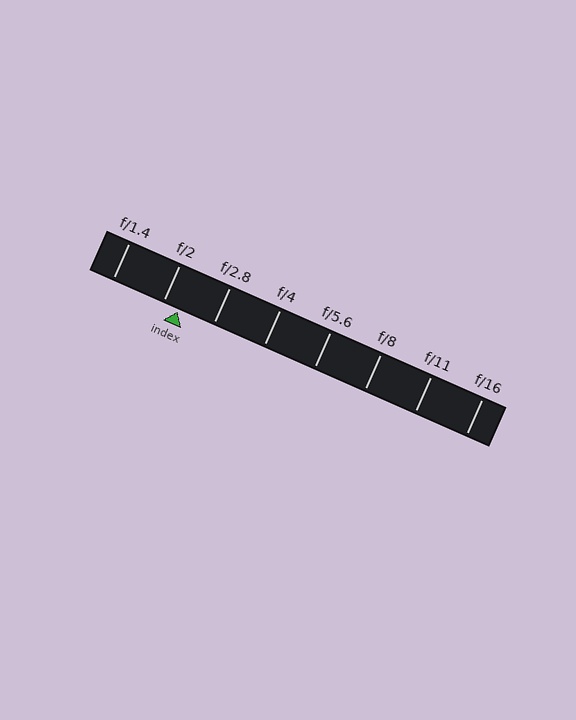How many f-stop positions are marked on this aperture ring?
There are 8 f-stop positions marked.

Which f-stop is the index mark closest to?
The index mark is closest to f/2.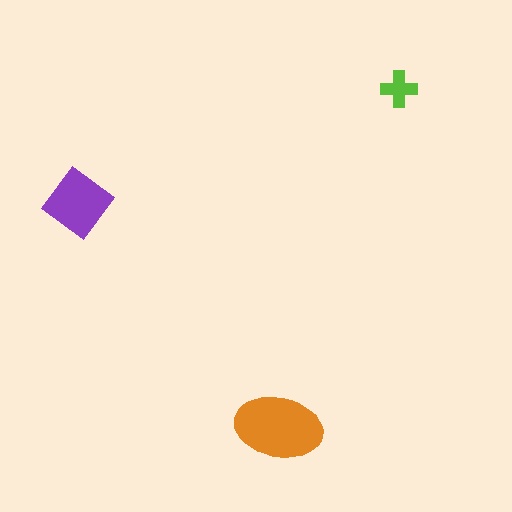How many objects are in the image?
There are 3 objects in the image.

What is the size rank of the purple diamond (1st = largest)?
2nd.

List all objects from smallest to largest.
The lime cross, the purple diamond, the orange ellipse.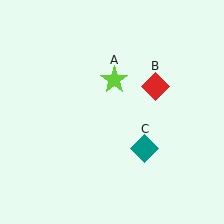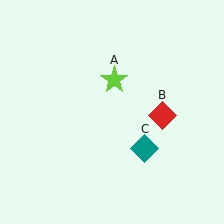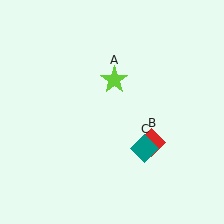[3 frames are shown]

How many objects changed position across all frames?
1 object changed position: red diamond (object B).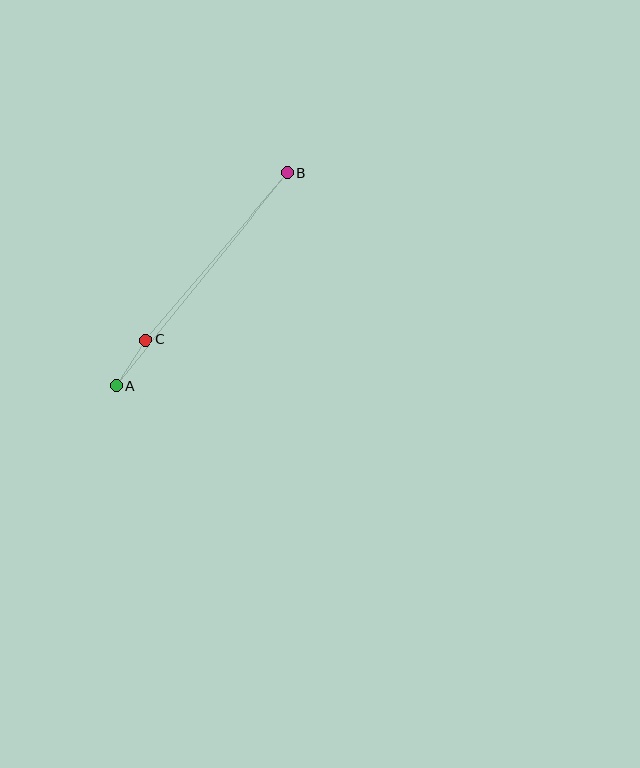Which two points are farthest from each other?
Points A and B are farthest from each other.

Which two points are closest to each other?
Points A and C are closest to each other.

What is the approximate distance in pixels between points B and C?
The distance between B and C is approximately 219 pixels.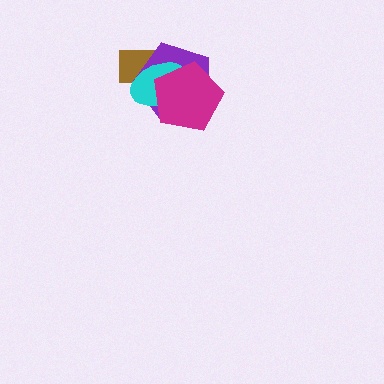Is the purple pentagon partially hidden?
Yes, it is partially covered by another shape.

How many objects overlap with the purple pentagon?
3 objects overlap with the purple pentagon.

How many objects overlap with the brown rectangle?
3 objects overlap with the brown rectangle.